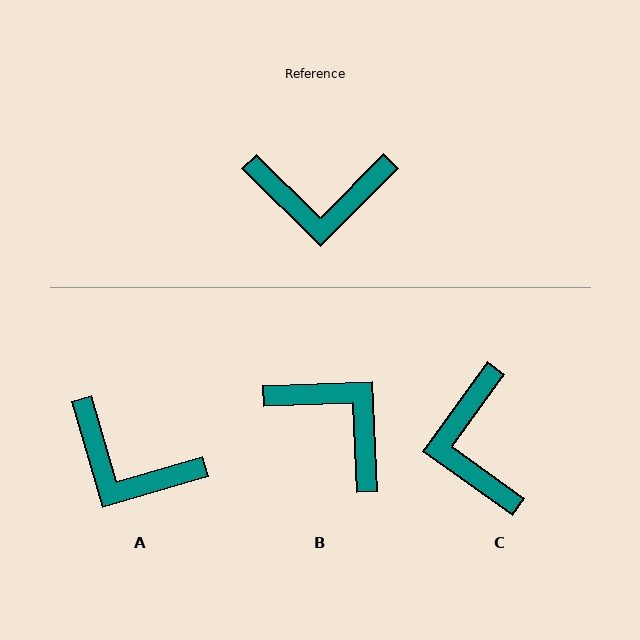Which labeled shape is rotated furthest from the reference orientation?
B, about 137 degrees away.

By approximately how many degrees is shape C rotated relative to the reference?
Approximately 81 degrees clockwise.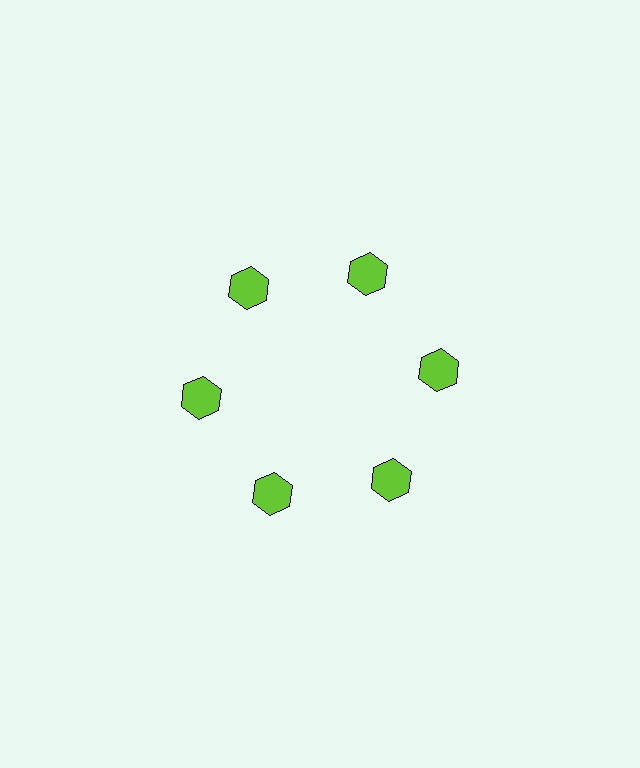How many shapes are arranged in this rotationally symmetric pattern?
There are 6 shapes, arranged in 6 groups of 1.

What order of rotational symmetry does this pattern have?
This pattern has 6-fold rotational symmetry.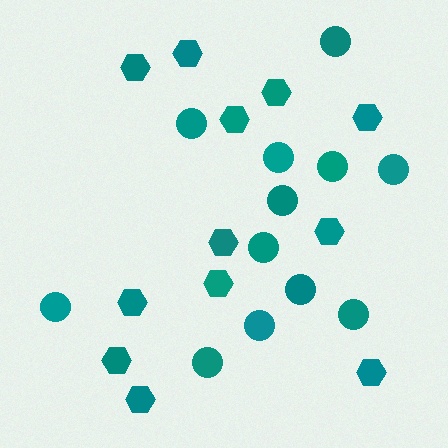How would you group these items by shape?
There are 2 groups: one group of hexagons (12) and one group of circles (12).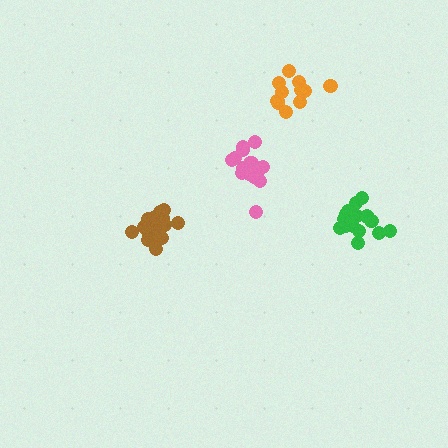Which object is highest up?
The orange cluster is topmost.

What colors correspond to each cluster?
The clusters are colored: orange, brown, pink, green.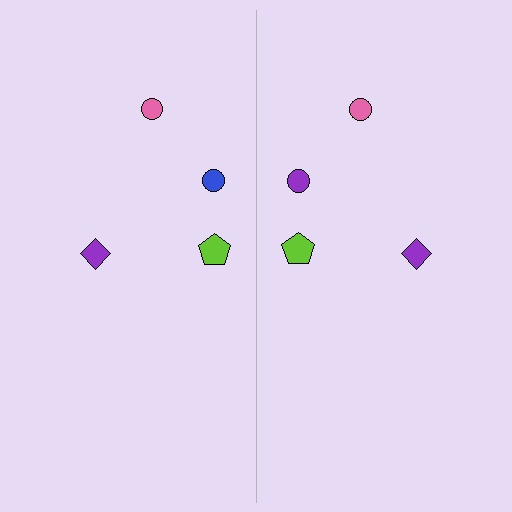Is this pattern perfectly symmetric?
No, the pattern is not perfectly symmetric. The purple circle on the right side breaks the symmetry — its mirror counterpart is blue.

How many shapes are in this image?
There are 8 shapes in this image.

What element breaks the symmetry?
The purple circle on the right side breaks the symmetry — its mirror counterpart is blue.